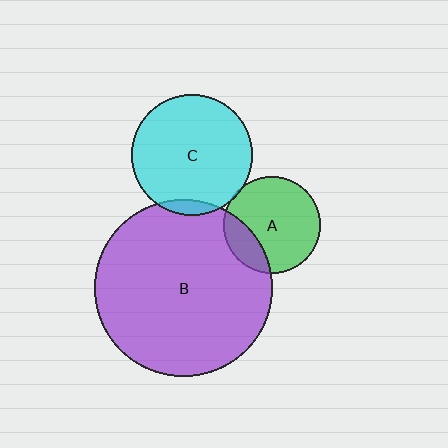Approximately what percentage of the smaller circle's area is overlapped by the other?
Approximately 5%.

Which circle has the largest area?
Circle B (purple).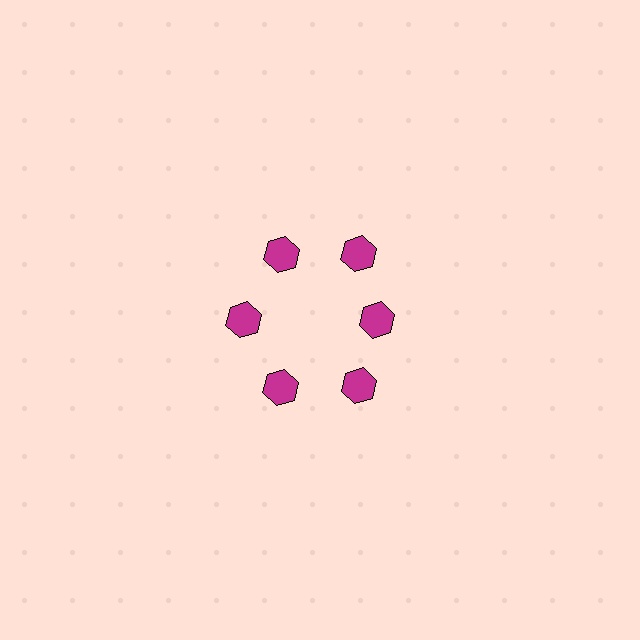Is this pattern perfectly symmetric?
No. The 6 magenta hexagons are arranged in a ring, but one element near the 3 o'clock position is pulled inward toward the center, breaking the 6-fold rotational symmetry.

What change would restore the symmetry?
The symmetry would be restored by moving it outward, back onto the ring so that all 6 hexagons sit at equal angles and equal distance from the center.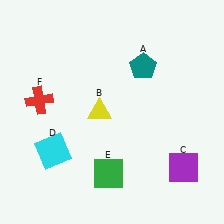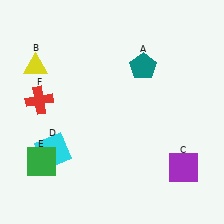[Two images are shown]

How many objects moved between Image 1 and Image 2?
2 objects moved between the two images.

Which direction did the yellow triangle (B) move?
The yellow triangle (B) moved left.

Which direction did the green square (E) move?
The green square (E) moved left.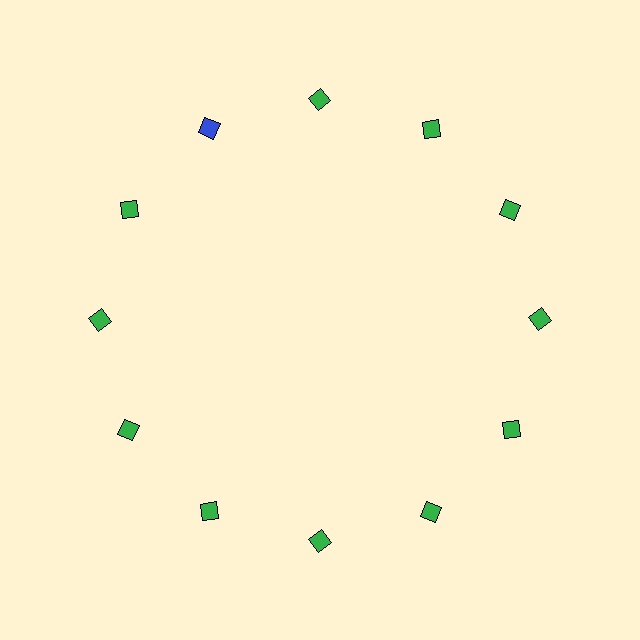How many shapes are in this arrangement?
There are 12 shapes arranged in a ring pattern.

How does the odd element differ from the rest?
It has a different color: blue instead of green.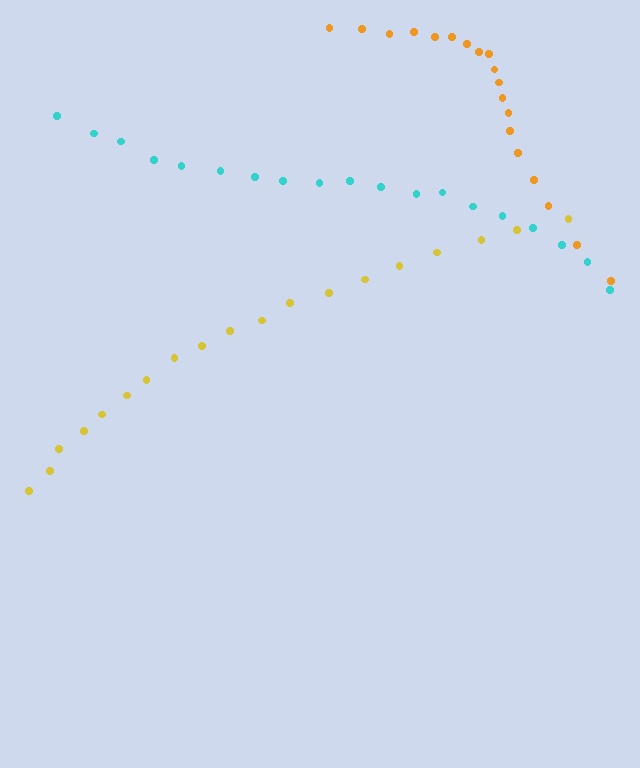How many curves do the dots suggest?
There are 3 distinct paths.